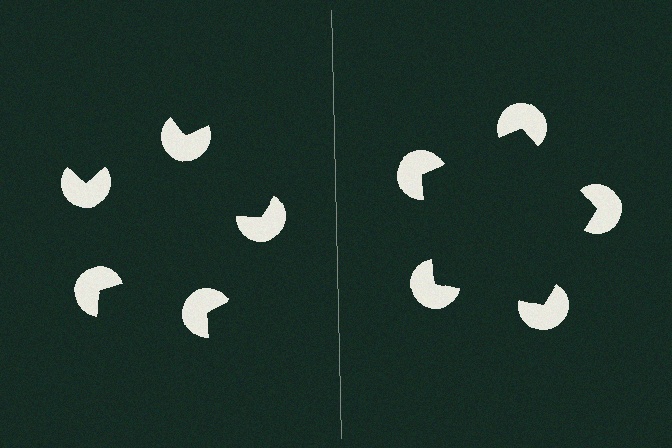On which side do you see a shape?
An illusory pentagon appears on the right side. On the left side the wedge cuts are rotated, so no coherent shape forms.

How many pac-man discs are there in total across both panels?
10 — 5 on each side.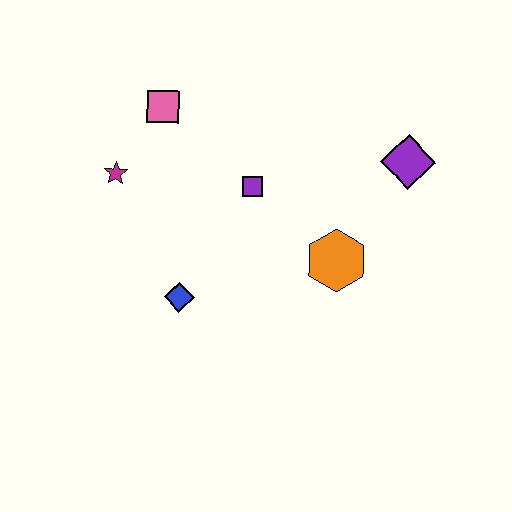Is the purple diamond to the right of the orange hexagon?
Yes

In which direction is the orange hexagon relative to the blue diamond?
The orange hexagon is to the right of the blue diamond.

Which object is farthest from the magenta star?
The purple diamond is farthest from the magenta star.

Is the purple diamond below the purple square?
No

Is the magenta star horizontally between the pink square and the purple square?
No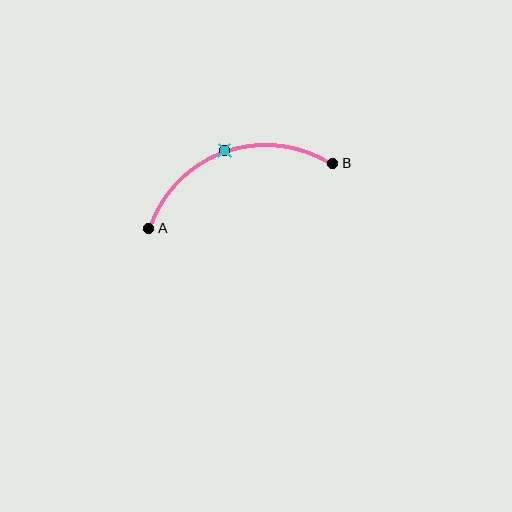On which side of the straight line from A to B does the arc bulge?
The arc bulges above the straight line connecting A and B.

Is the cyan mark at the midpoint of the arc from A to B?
Yes. The cyan mark lies on the arc at equal arc-length from both A and B — it is the arc midpoint.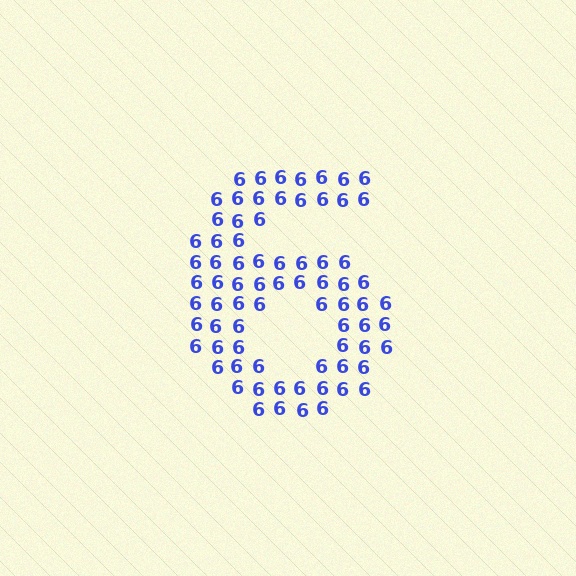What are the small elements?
The small elements are digit 6's.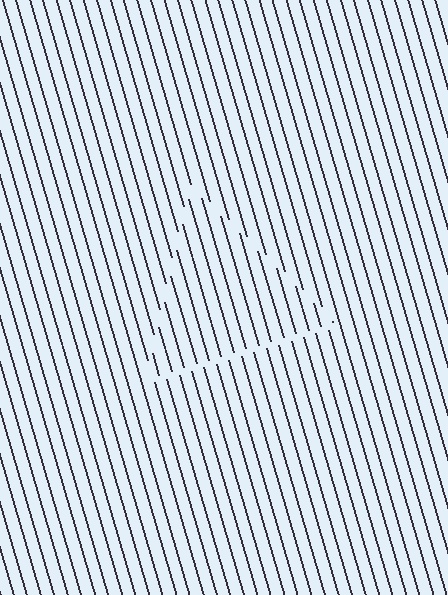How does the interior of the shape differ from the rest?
The interior of the shape contains the same grating, shifted by half a period — the contour is defined by the phase discontinuity where line-ends from the inner and outer gratings abut.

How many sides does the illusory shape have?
3 sides — the line-ends trace a triangle.